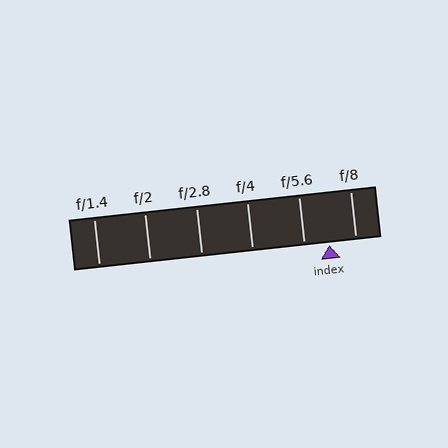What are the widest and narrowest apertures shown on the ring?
The widest aperture shown is f/1.4 and the narrowest is f/8.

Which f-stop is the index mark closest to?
The index mark is closest to f/5.6.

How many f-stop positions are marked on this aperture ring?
There are 6 f-stop positions marked.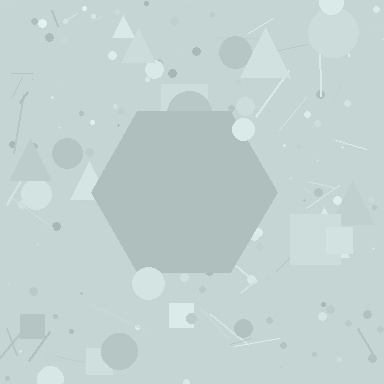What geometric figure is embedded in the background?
A hexagon is embedded in the background.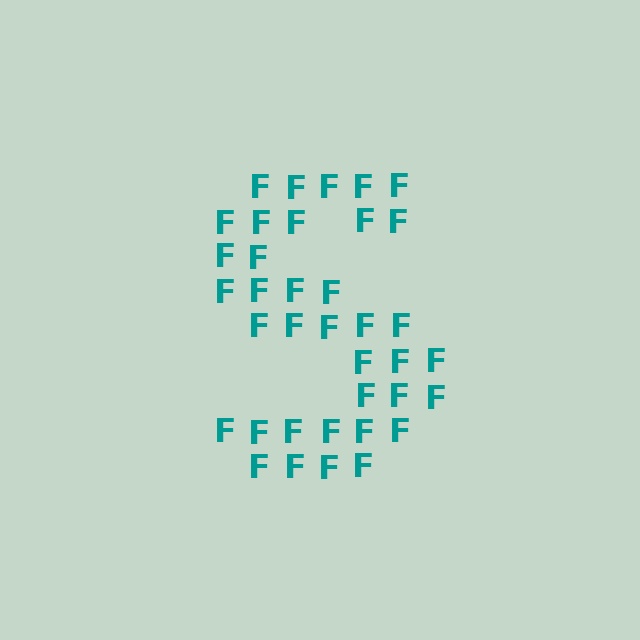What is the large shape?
The large shape is the letter S.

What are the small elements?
The small elements are letter F's.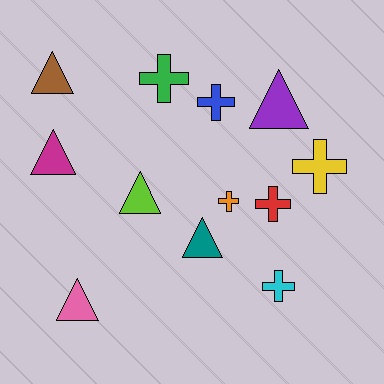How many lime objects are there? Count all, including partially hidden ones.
There is 1 lime object.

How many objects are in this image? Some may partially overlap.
There are 12 objects.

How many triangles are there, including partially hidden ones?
There are 6 triangles.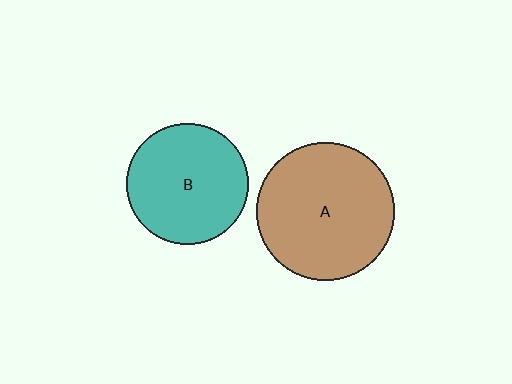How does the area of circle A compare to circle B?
Approximately 1.3 times.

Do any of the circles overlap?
No, none of the circles overlap.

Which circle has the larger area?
Circle A (brown).